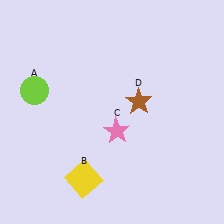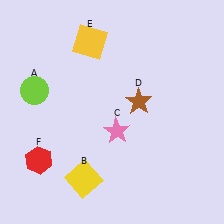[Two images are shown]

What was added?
A yellow square (E), a red hexagon (F) were added in Image 2.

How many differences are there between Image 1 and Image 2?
There are 2 differences between the two images.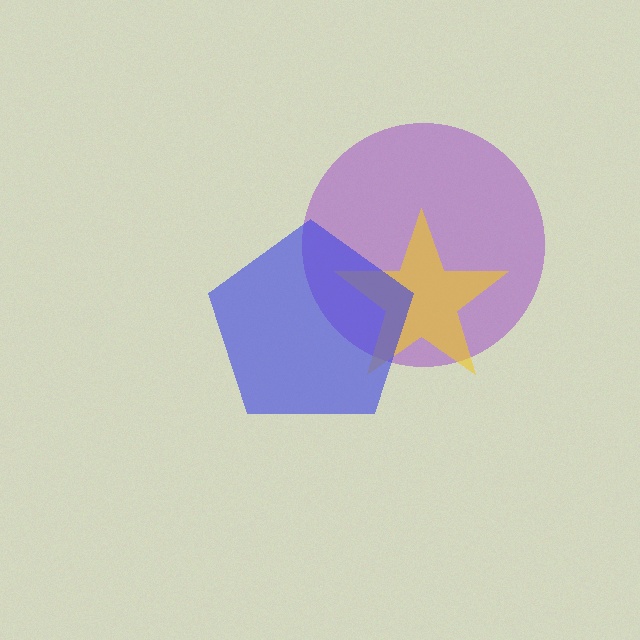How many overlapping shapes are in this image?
There are 3 overlapping shapes in the image.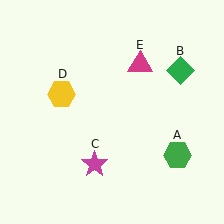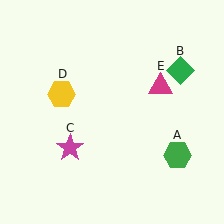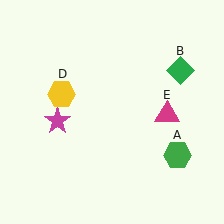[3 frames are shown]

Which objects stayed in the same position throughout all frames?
Green hexagon (object A) and green diamond (object B) and yellow hexagon (object D) remained stationary.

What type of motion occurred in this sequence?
The magenta star (object C), magenta triangle (object E) rotated clockwise around the center of the scene.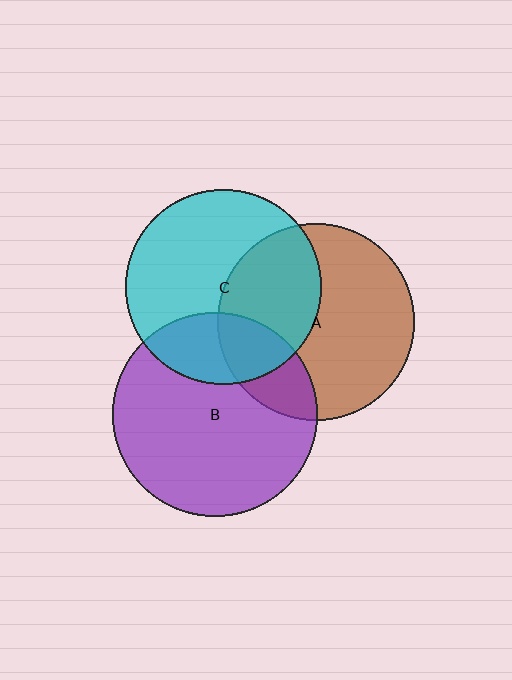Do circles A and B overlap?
Yes.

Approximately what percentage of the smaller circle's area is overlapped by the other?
Approximately 20%.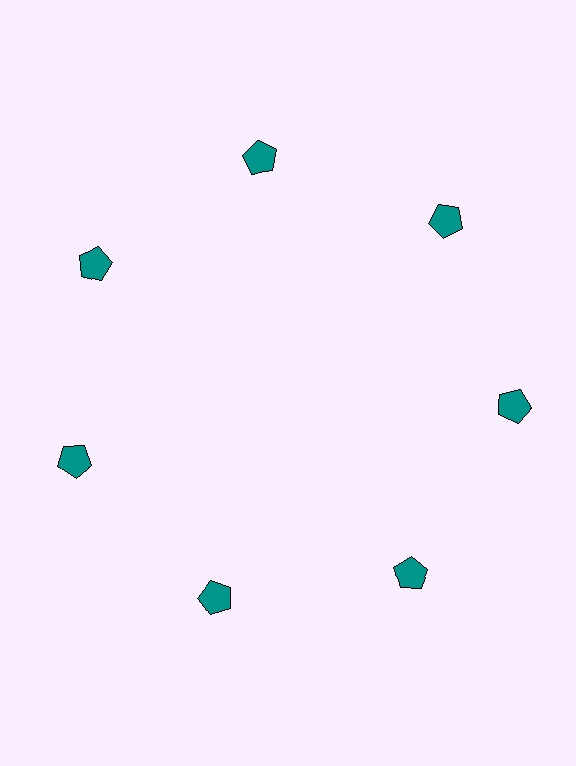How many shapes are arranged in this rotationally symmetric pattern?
There are 7 shapes, arranged in 7 groups of 1.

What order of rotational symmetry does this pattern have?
This pattern has 7-fold rotational symmetry.